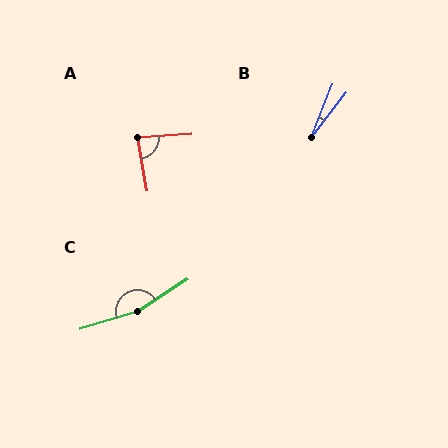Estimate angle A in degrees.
Approximately 84 degrees.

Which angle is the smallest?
B, at approximately 16 degrees.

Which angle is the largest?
C, at approximately 164 degrees.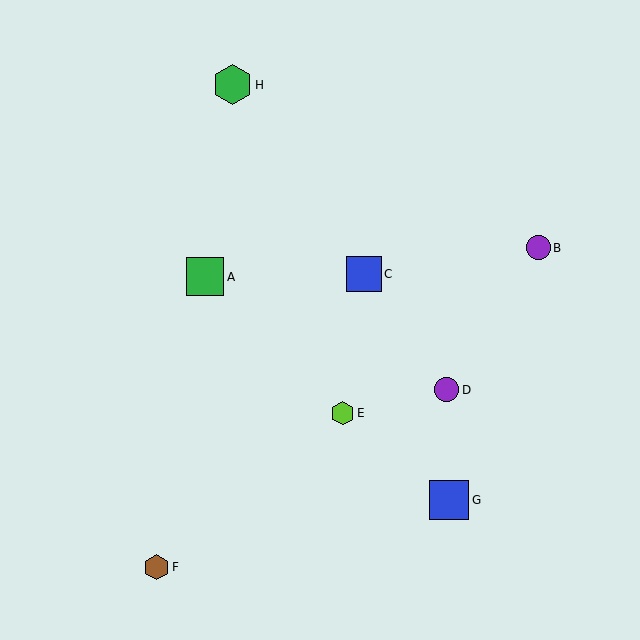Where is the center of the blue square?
The center of the blue square is at (364, 274).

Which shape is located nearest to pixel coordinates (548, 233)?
The purple circle (labeled B) at (538, 248) is nearest to that location.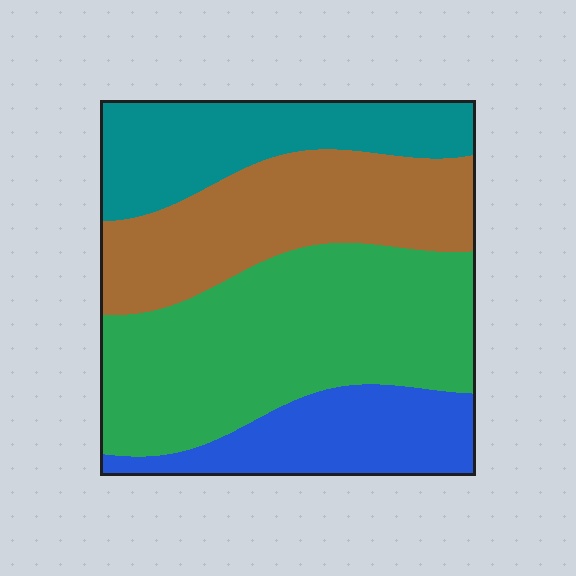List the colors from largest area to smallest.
From largest to smallest: green, brown, teal, blue.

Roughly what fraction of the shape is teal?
Teal covers roughly 20% of the shape.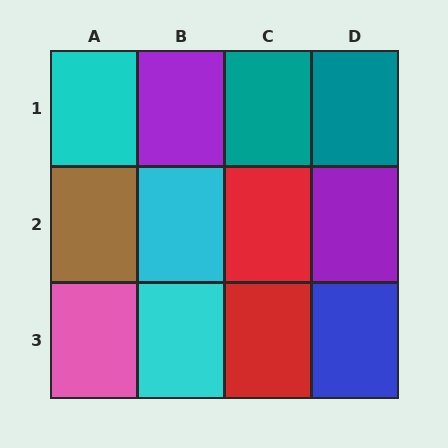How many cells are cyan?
3 cells are cyan.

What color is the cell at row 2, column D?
Purple.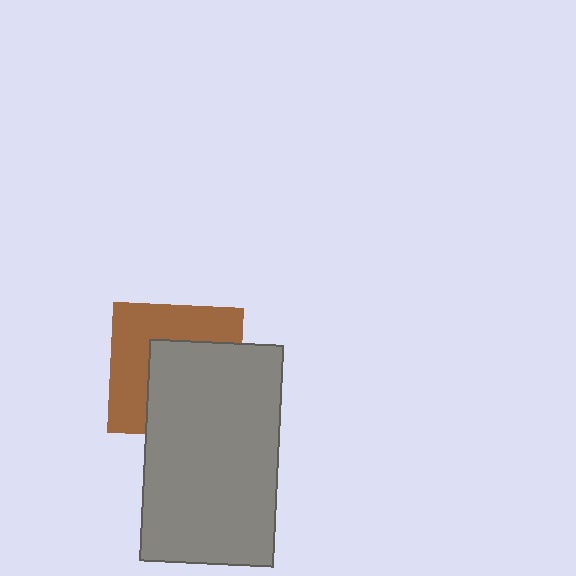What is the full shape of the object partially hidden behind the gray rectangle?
The partially hidden object is a brown square.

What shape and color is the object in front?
The object in front is a gray rectangle.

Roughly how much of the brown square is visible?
About half of it is visible (roughly 48%).